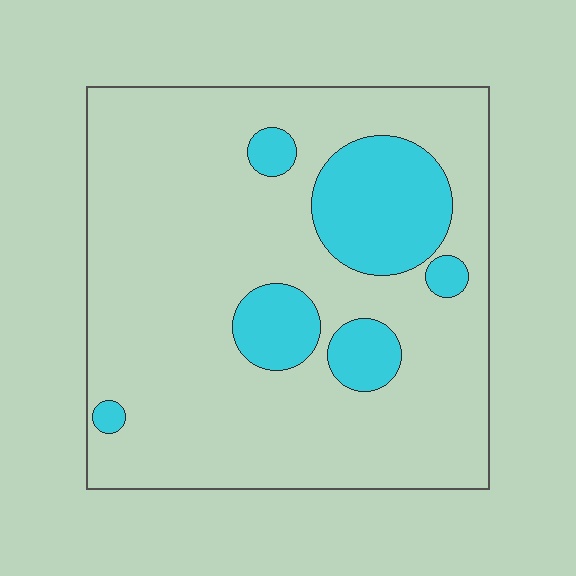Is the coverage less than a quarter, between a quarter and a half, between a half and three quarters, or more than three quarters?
Less than a quarter.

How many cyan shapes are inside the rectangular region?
6.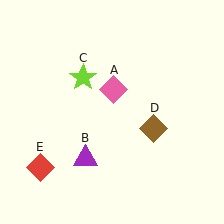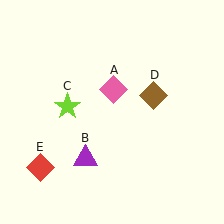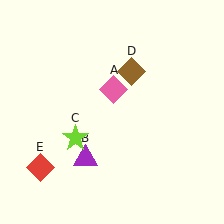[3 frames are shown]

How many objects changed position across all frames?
2 objects changed position: lime star (object C), brown diamond (object D).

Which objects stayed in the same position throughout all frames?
Pink diamond (object A) and purple triangle (object B) and red diamond (object E) remained stationary.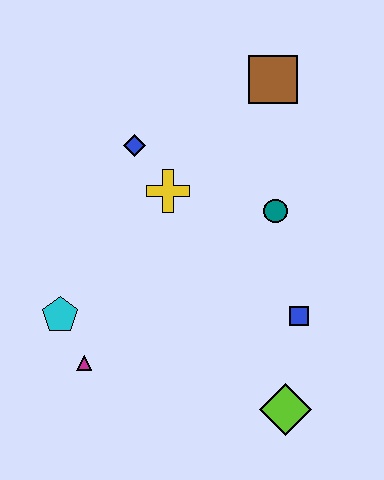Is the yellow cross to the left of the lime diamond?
Yes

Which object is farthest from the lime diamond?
The brown square is farthest from the lime diamond.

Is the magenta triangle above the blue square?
No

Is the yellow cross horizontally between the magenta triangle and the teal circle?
Yes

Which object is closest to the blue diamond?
The yellow cross is closest to the blue diamond.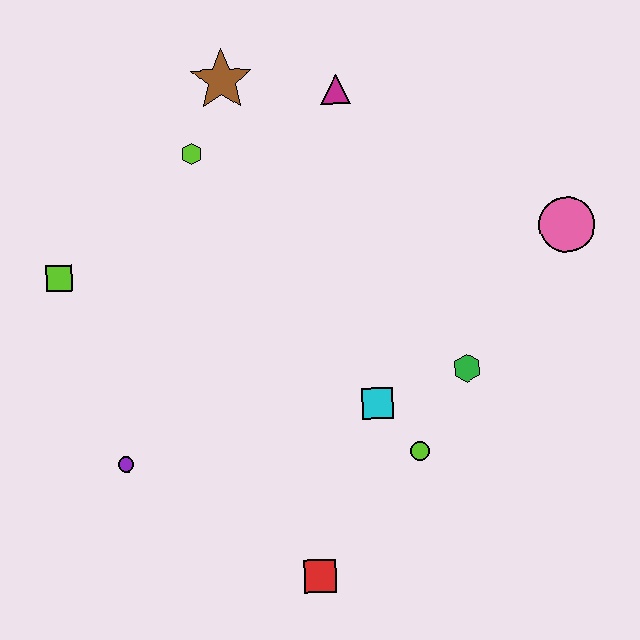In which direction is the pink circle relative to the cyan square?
The pink circle is to the right of the cyan square.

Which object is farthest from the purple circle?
The pink circle is farthest from the purple circle.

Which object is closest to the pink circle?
The green hexagon is closest to the pink circle.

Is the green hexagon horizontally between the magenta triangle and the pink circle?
Yes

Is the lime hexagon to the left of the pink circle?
Yes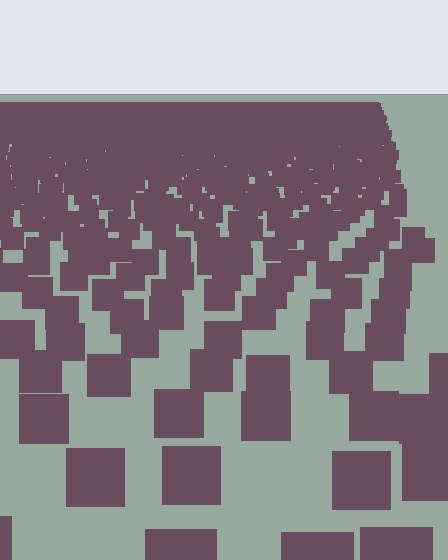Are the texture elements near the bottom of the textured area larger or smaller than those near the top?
Larger. Near the bottom, elements are closer to the viewer and appear at a bigger on-screen size.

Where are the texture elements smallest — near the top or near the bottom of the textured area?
Near the top.